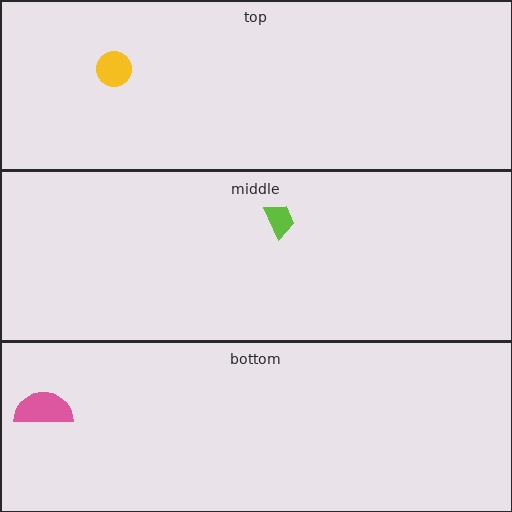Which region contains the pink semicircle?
The bottom region.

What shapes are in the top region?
The yellow circle.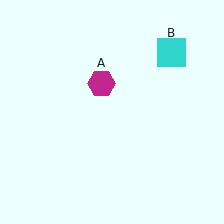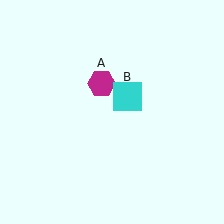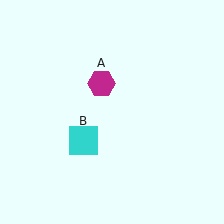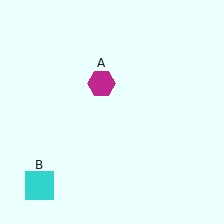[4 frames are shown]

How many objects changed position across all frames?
1 object changed position: cyan square (object B).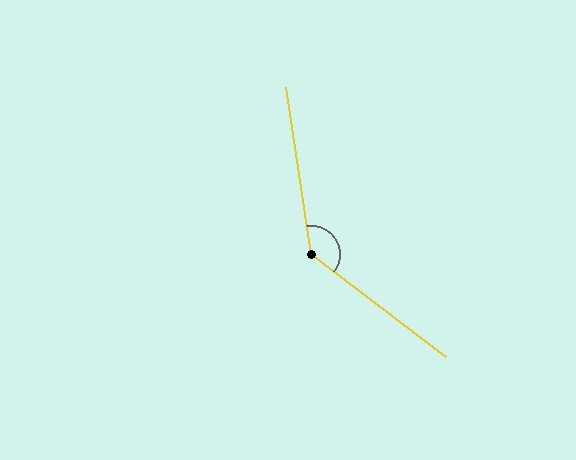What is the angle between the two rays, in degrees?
Approximately 136 degrees.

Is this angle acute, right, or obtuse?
It is obtuse.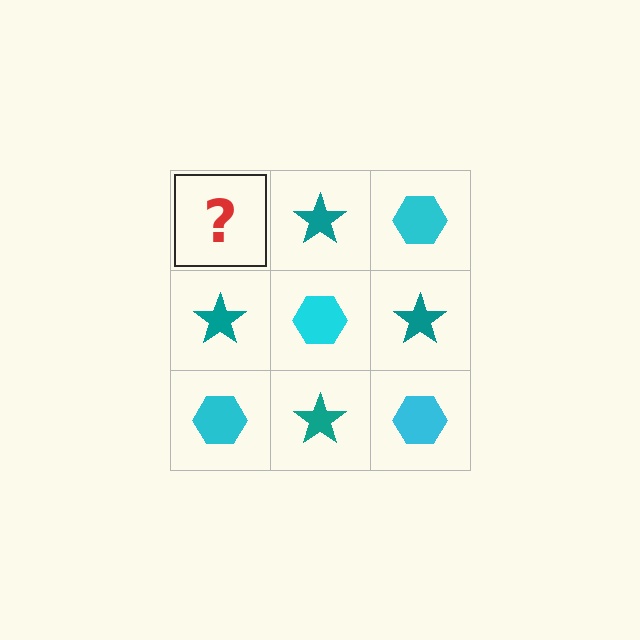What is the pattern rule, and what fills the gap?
The rule is that it alternates cyan hexagon and teal star in a checkerboard pattern. The gap should be filled with a cyan hexagon.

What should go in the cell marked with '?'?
The missing cell should contain a cyan hexagon.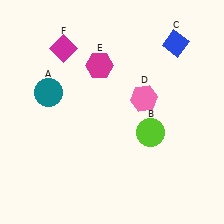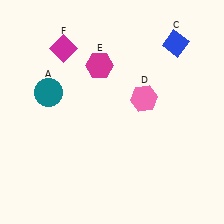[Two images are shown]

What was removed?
The lime circle (B) was removed in Image 2.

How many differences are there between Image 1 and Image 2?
There is 1 difference between the two images.